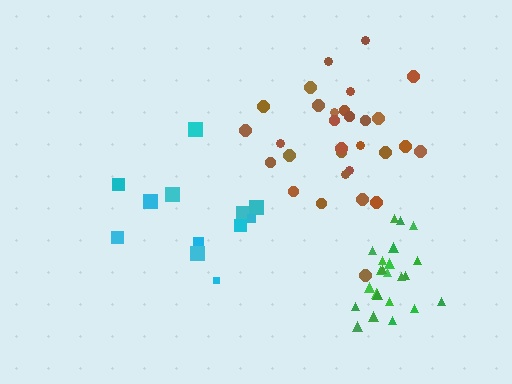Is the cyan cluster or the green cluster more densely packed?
Green.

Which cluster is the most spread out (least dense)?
Cyan.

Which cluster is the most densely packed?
Green.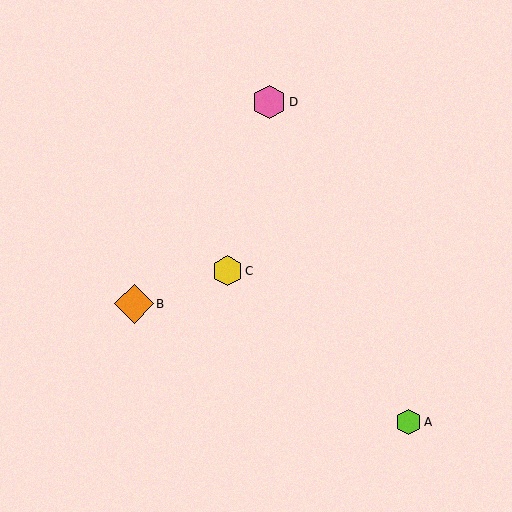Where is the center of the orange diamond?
The center of the orange diamond is at (134, 304).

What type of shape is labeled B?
Shape B is an orange diamond.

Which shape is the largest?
The orange diamond (labeled B) is the largest.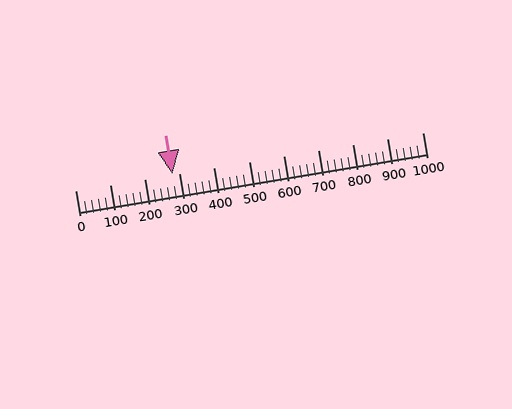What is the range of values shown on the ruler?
The ruler shows values from 0 to 1000.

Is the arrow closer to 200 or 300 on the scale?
The arrow is closer to 300.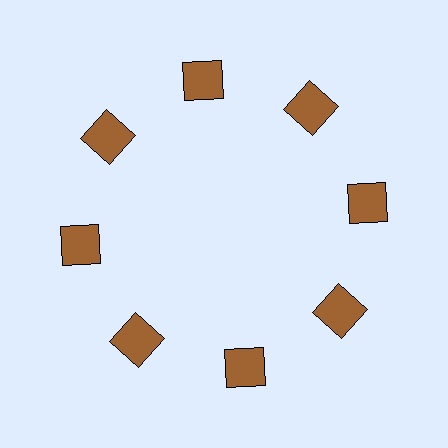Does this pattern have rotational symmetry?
Yes, this pattern has 8-fold rotational symmetry. It looks the same after rotating 45 degrees around the center.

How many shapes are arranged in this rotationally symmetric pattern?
There are 8 shapes, arranged in 8 groups of 1.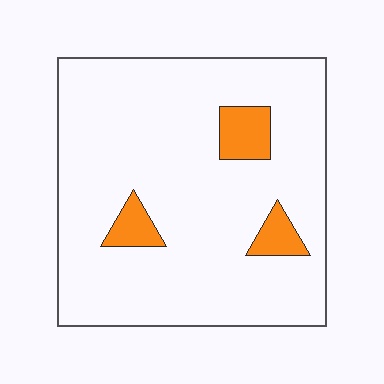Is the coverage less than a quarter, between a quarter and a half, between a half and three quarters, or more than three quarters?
Less than a quarter.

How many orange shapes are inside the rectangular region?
3.